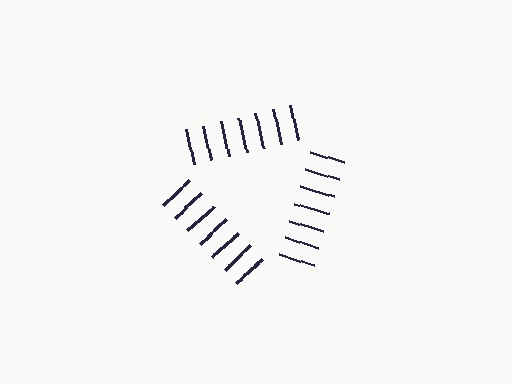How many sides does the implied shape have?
3 sides — the line-ends trace a triangle.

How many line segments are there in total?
21 — 7 along each of the 3 edges.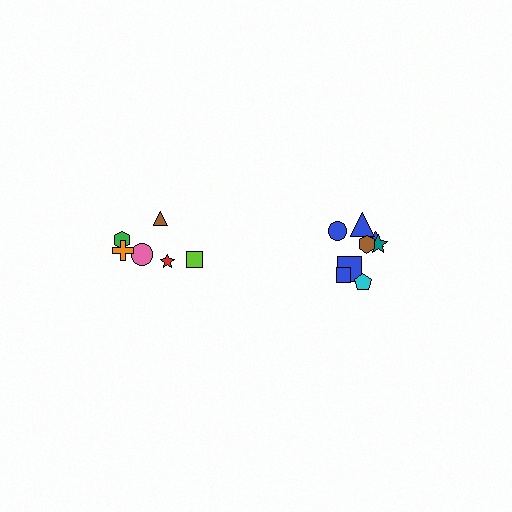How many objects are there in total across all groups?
There are 14 objects.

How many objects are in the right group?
There are 8 objects.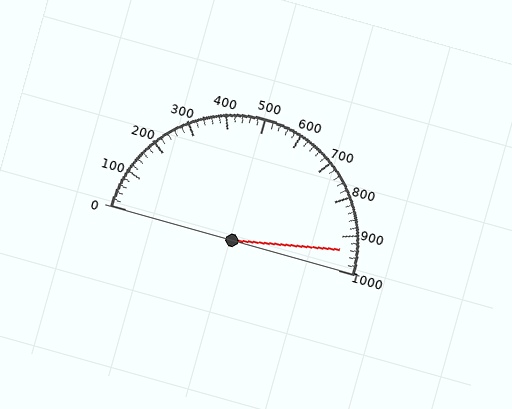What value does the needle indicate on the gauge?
The needle indicates approximately 940.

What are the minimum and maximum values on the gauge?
The gauge ranges from 0 to 1000.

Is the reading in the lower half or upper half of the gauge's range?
The reading is in the upper half of the range (0 to 1000).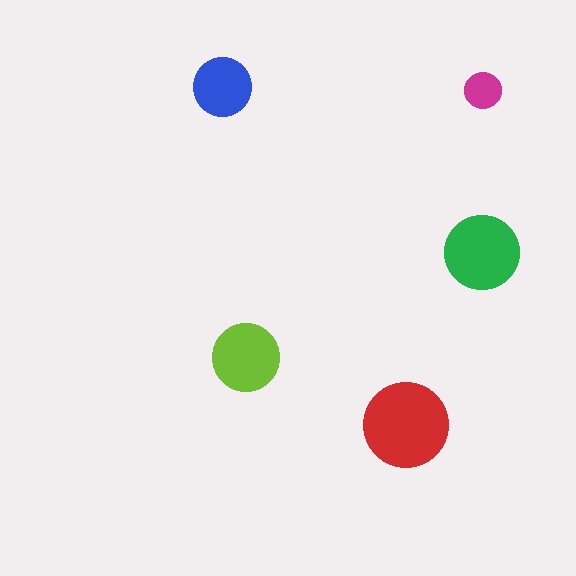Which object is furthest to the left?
The blue circle is leftmost.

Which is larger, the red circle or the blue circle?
The red one.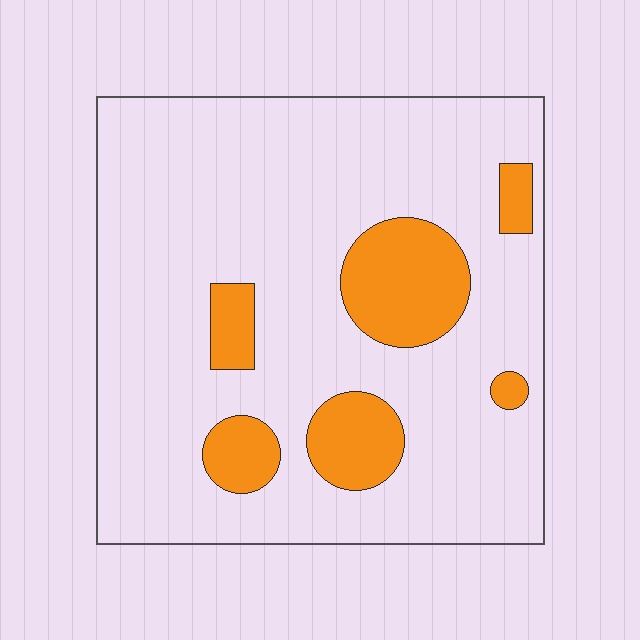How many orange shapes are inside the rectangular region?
6.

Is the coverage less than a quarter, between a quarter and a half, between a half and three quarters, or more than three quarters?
Less than a quarter.